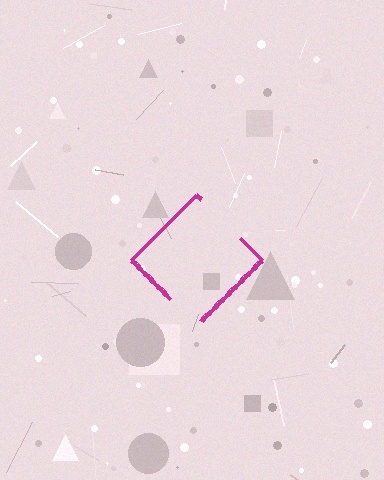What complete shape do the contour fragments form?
The contour fragments form a diamond.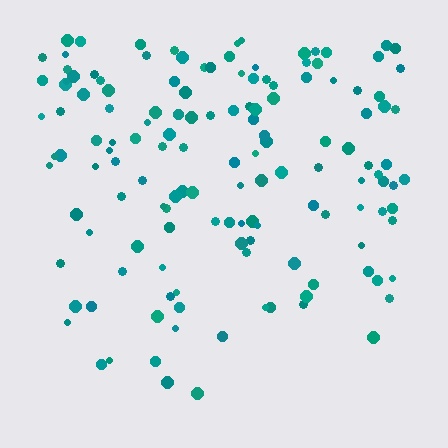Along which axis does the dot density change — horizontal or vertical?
Vertical.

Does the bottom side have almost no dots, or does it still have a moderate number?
Still a moderate number, just noticeably fewer than the top.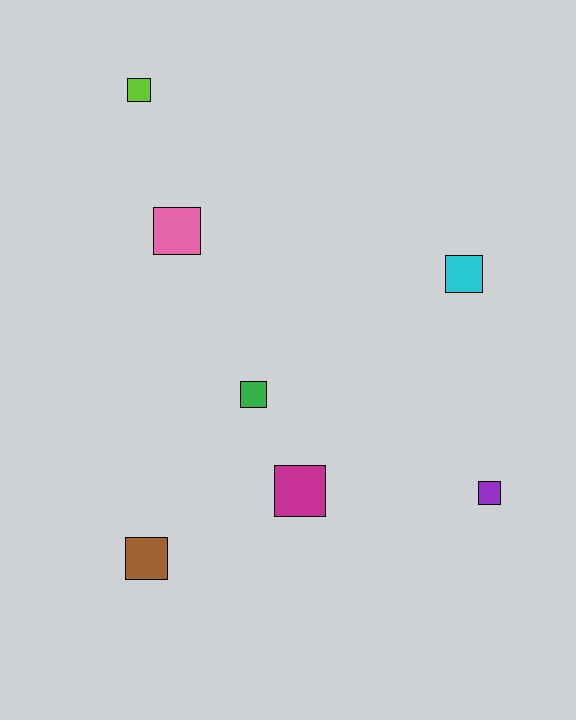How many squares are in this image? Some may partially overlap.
There are 7 squares.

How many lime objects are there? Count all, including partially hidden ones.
There is 1 lime object.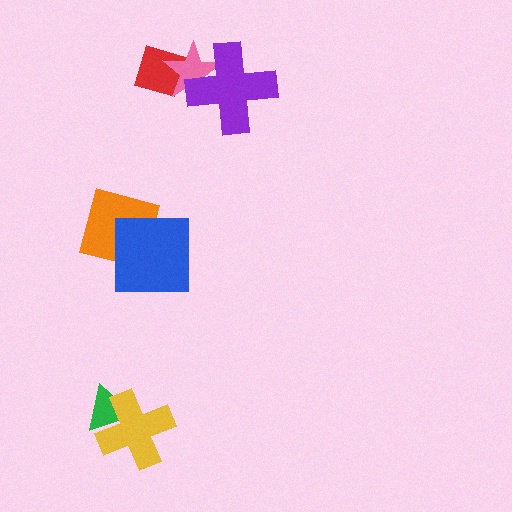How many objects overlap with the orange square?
1 object overlaps with the orange square.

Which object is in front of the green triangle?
The yellow cross is in front of the green triangle.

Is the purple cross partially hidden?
No, no other shape covers it.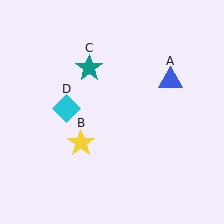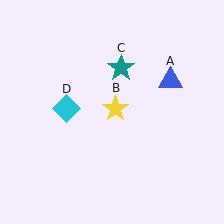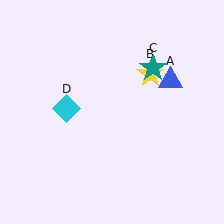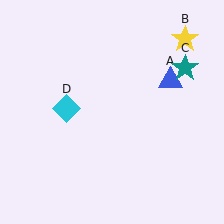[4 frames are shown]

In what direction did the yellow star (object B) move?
The yellow star (object B) moved up and to the right.